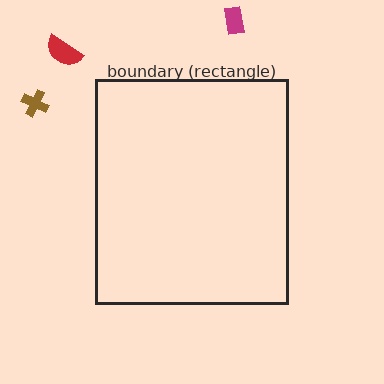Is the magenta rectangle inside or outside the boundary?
Outside.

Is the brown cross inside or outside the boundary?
Outside.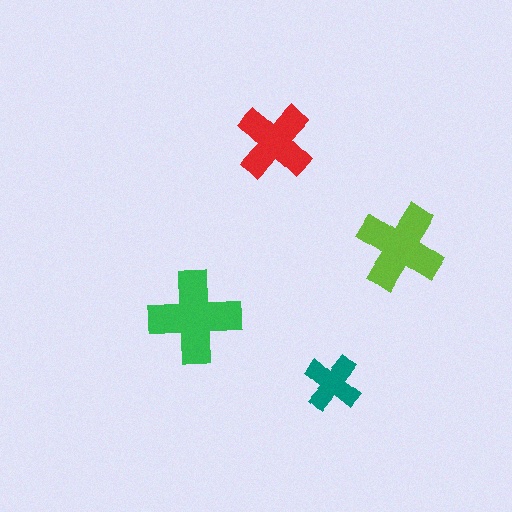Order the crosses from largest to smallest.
the green one, the lime one, the red one, the teal one.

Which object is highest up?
The red cross is topmost.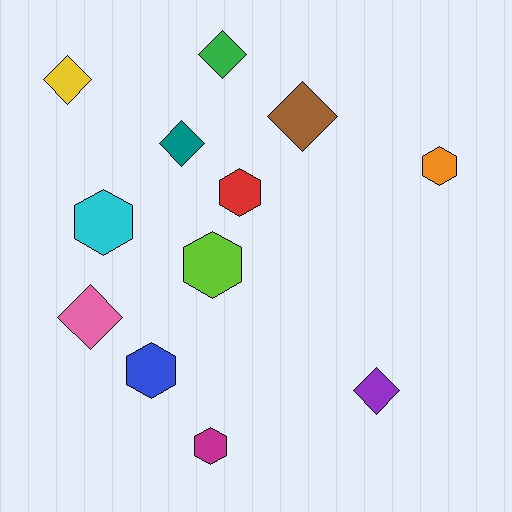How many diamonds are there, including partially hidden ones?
There are 6 diamonds.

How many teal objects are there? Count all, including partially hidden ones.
There is 1 teal object.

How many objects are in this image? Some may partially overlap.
There are 12 objects.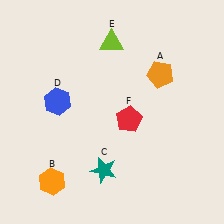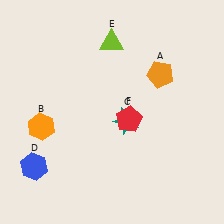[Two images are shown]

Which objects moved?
The objects that moved are: the orange hexagon (B), the teal star (C), the blue hexagon (D).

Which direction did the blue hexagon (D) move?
The blue hexagon (D) moved down.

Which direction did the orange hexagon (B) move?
The orange hexagon (B) moved up.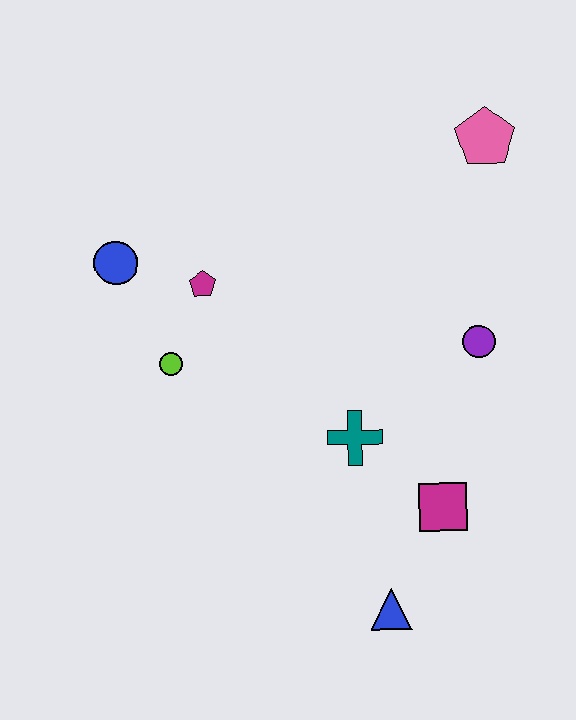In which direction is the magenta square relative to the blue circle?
The magenta square is to the right of the blue circle.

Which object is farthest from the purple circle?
The blue circle is farthest from the purple circle.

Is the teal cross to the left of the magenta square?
Yes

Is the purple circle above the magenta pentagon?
No